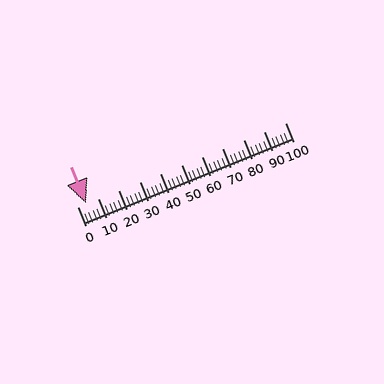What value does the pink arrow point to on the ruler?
The pink arrow points to approximately 4.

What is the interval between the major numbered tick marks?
The major tick marks are spaced 10 units apart.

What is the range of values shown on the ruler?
The ruler shows values from 0 to 100.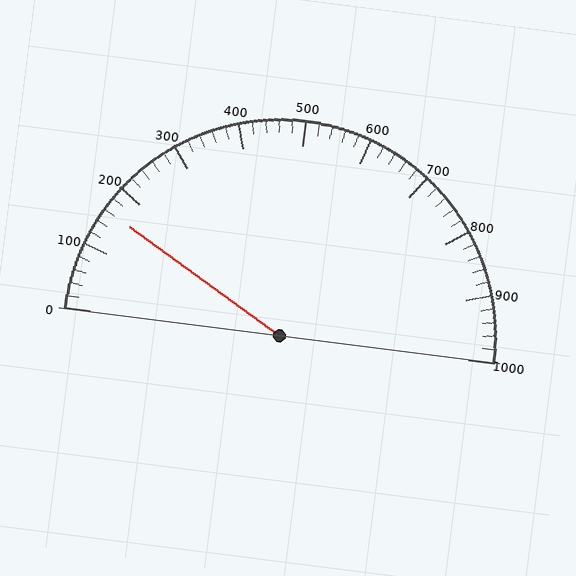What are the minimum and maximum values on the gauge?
The gauge ranges from 0 to 1000.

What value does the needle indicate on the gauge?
The needle indicates approximately 160.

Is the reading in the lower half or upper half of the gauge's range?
The reading is in the lower half of the range (0 to 1000).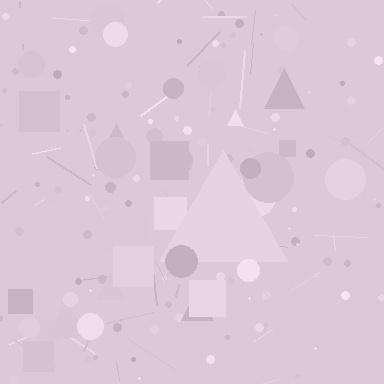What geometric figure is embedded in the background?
A triangle is embedded in the background.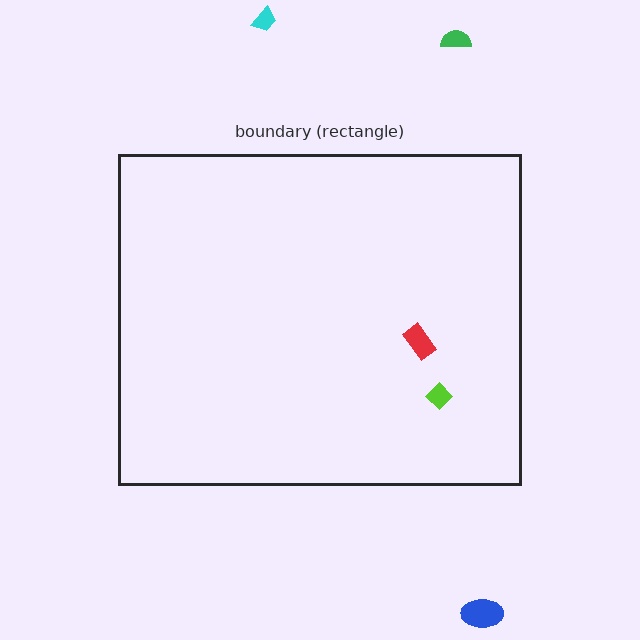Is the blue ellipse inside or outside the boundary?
Outside.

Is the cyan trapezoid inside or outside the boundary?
Outside.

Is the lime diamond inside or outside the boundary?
Inside.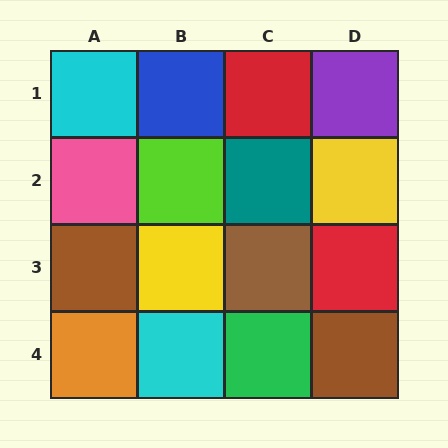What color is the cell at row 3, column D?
Red.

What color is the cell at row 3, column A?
Brown.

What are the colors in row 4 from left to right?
Orange, cyan, green, brown.